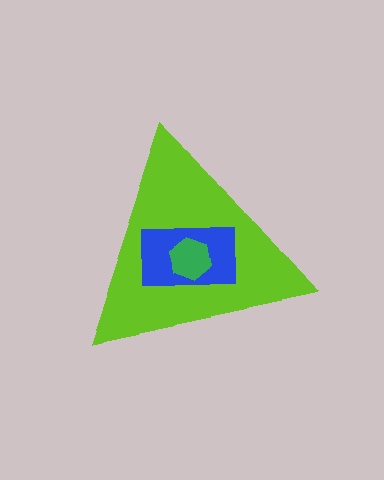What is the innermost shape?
The green hexagon.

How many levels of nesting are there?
3.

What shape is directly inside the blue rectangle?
The green hexagon.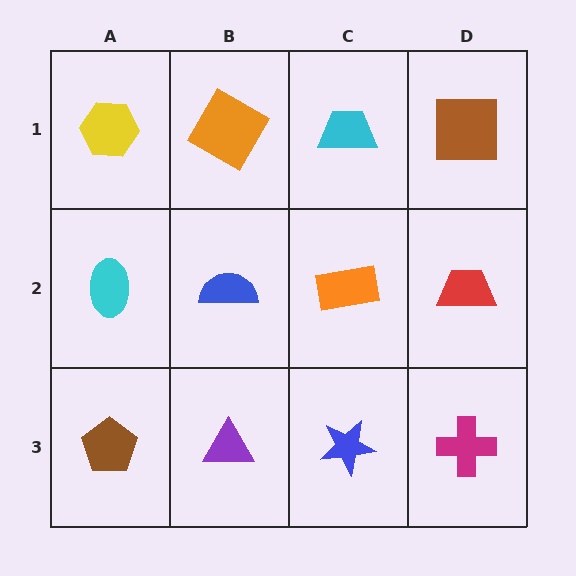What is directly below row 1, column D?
A red trapezoid.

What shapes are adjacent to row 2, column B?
An orange diamond (row 1, column B), a purple triangle (row 3, column B), a cyan ellipse (row 2, column A), an orange rectangle (row 2, column C).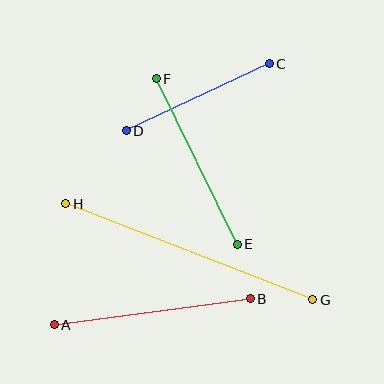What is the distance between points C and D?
The distance is approximately 158 pixels.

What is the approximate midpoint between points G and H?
The midpoint is at approximately (189, 252) pixels.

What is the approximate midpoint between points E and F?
The midpoint is at approximately (197, 162) pixels.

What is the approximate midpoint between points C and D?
The midpoint is at approximately (198, 97) pixels.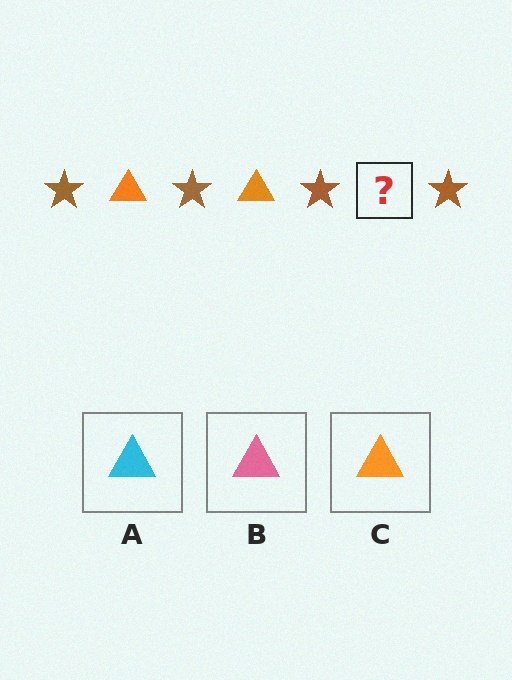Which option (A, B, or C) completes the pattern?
C.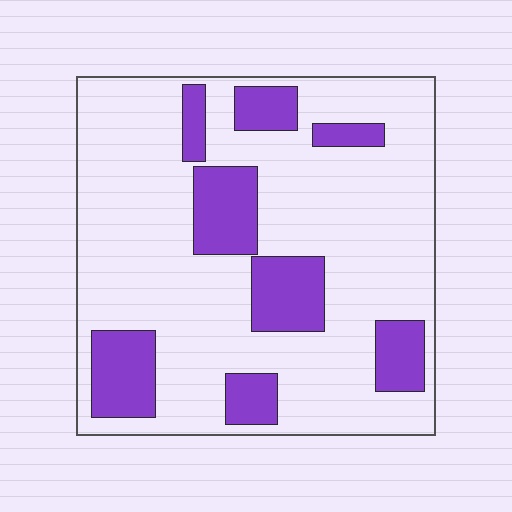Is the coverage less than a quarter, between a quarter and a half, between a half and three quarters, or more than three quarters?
Less than a quarter.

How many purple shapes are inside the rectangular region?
8.